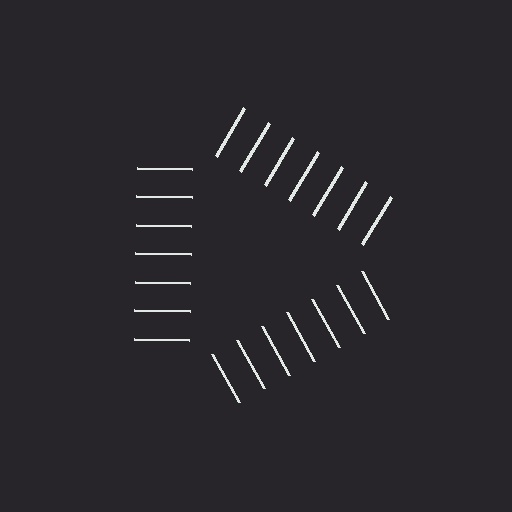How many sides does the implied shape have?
3 sides — the line-ends trace a triangle.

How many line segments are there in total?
21 — 7 along each of the 3 edges.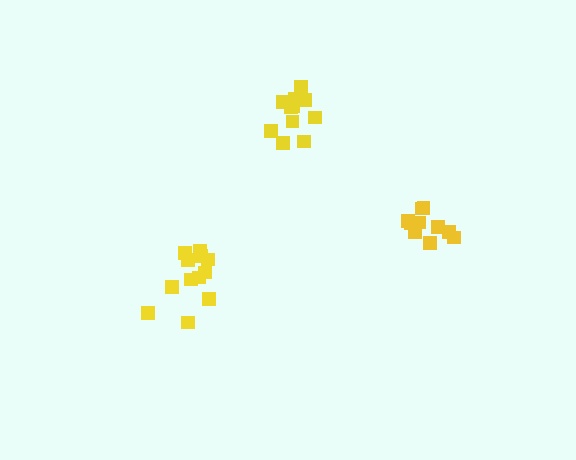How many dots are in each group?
Group 1: 10 dots, Group 2: 12 dots, Group 3: 11 dots (33 total).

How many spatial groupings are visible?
There are 3 spatial groupings.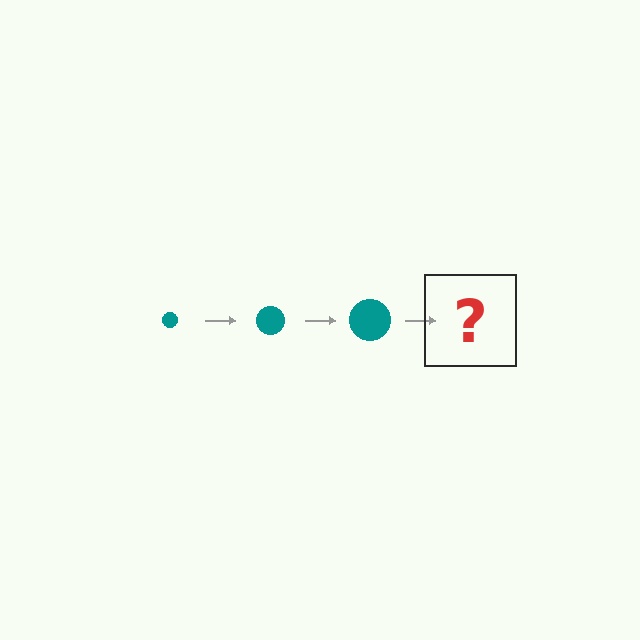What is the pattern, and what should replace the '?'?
The pattern is that the circle gets progressively larger each step. The '?' should be a teal circle, larger than the previous one.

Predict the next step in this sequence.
The next step is a teal circle, larger than the previous one.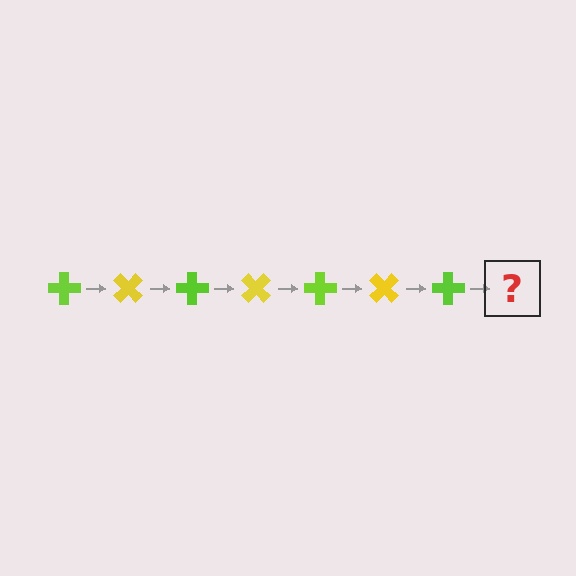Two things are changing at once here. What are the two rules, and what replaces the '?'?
The two rules are that it rotates 45 degrees each step and the color cycles through lime and yellow. The '?' should be a yellow cross, rotated 315 degrees from the start.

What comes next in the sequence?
The next element should be a yellow cross, rotated 315 degrees from the start.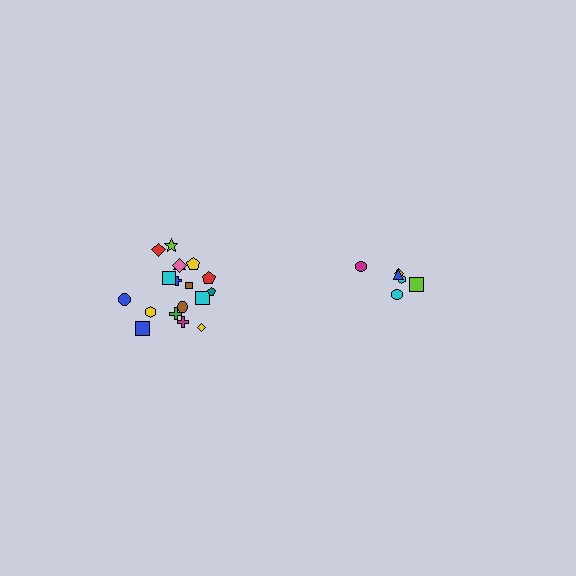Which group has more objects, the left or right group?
The left group.